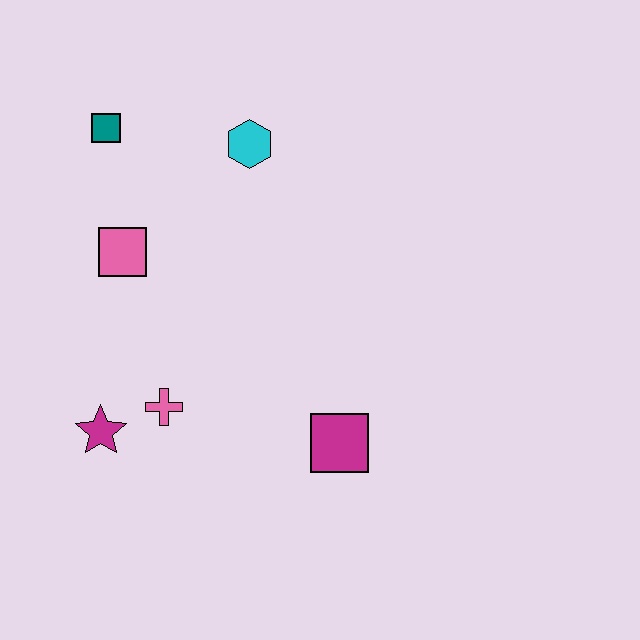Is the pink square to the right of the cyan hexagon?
No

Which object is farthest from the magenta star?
The cyan hexagon is farthest from the magenta star.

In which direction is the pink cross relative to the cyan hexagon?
The pink cross is below the cyan hexagon.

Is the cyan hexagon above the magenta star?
Yes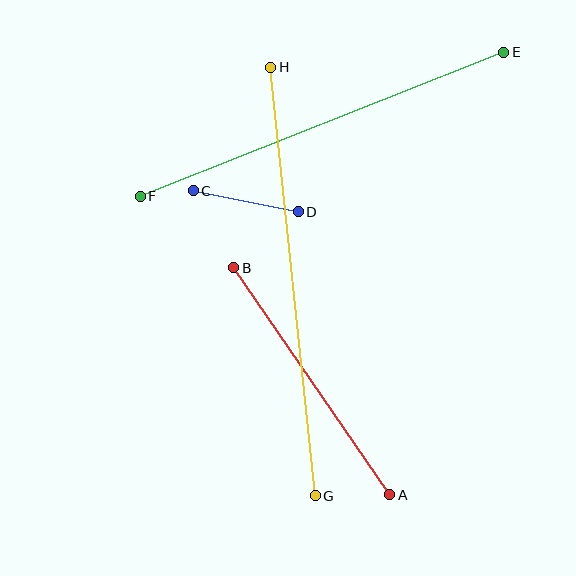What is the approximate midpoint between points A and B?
The midpoint is at approximately (312, 381) pixels.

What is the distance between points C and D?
The distance is approximately 107 pixels.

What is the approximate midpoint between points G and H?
The midpoint is at approximately (293, 281) pixels.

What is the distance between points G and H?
The distance is approximately 431 pixels.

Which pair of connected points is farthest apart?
Points G and H are farthest apart.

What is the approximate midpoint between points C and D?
The midpoint is at approximately (246, 201) pixels.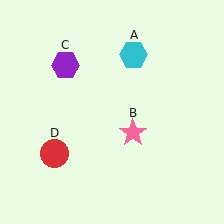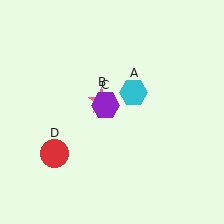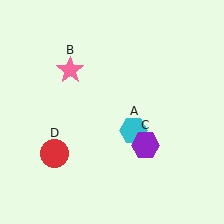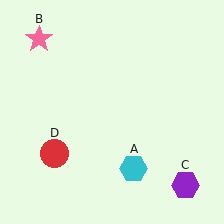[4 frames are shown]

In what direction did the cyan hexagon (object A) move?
The cyan hexagon (object A) moved down.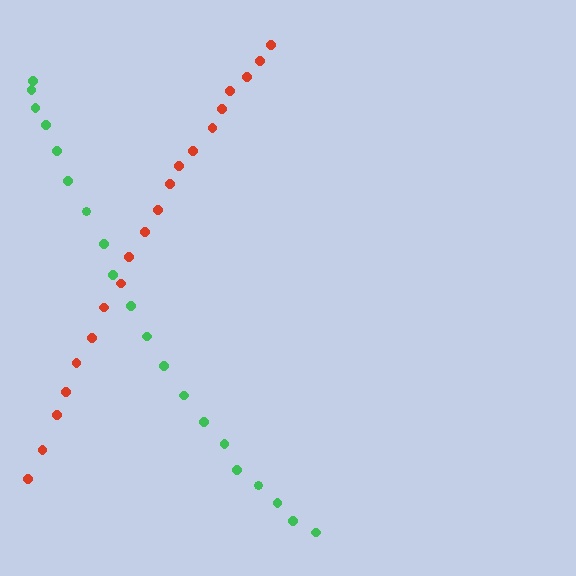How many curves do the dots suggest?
There are 2 distinct paths.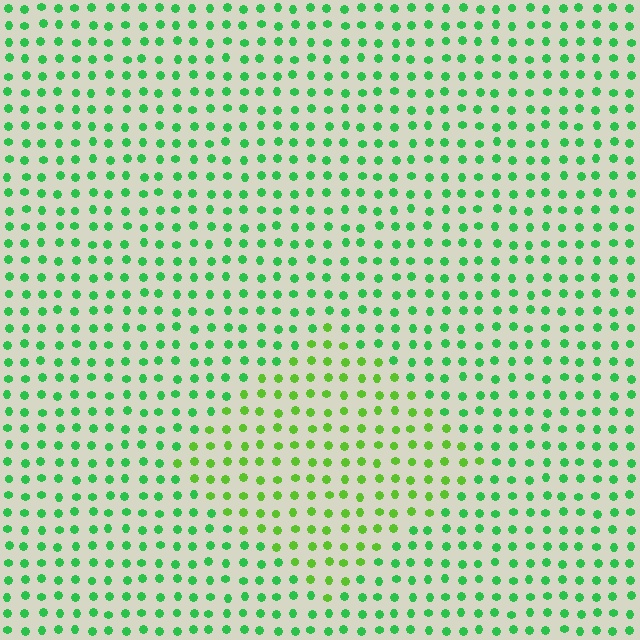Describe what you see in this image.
The image is filled with small green elements in a uniform arrangement. A diamond-shaped region is visible where the elements are tinted to a slightly different hue, forming a subtle color boundary.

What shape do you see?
I see a diamond.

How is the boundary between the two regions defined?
The boundary is defined purely by a slight shift in hue (about 31 degrees). Spacing, size, and orientation are identical on both sides.